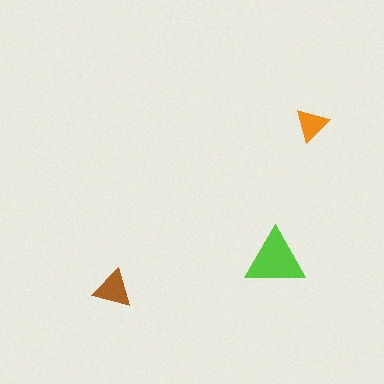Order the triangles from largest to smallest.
the lime one, the brown one, the orange one.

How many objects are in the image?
There are 3 objects in the image.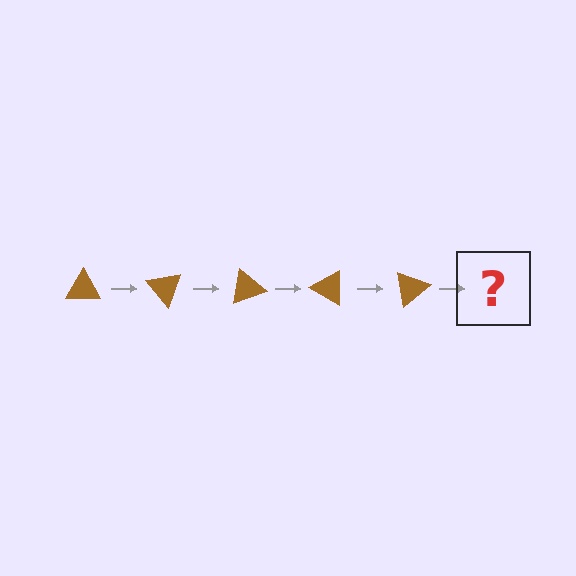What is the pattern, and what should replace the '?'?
The pattern is that the triangle rotates 50 degrees each step. The '?' should be a brown triangle rotated 250 degrees.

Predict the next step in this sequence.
The next step is a brown triangle rotated 250 degrees.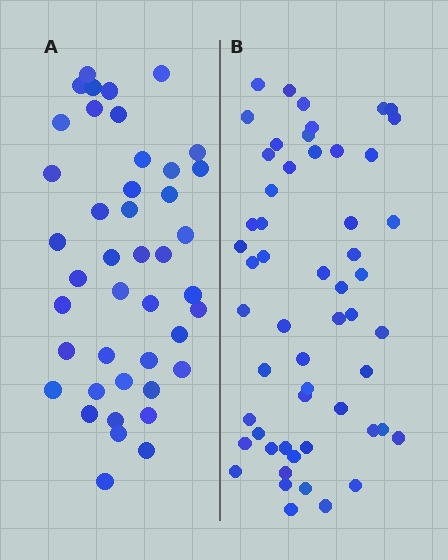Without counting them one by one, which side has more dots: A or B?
Region B (the right region) has more dots.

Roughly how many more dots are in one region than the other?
Region B has roughly 12 or so more dots than region A.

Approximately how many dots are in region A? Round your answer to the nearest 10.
About 40 dots. (The exact count is 43, which rounds to 40.)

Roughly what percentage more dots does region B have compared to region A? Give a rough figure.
About 30% more.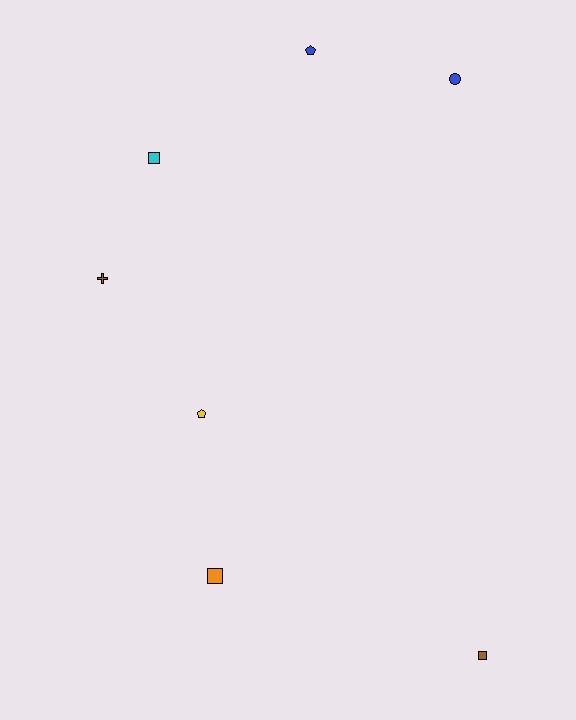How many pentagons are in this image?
There are 2 pentagons.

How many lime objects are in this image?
There are no lime objects.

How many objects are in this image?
There are 7 objects.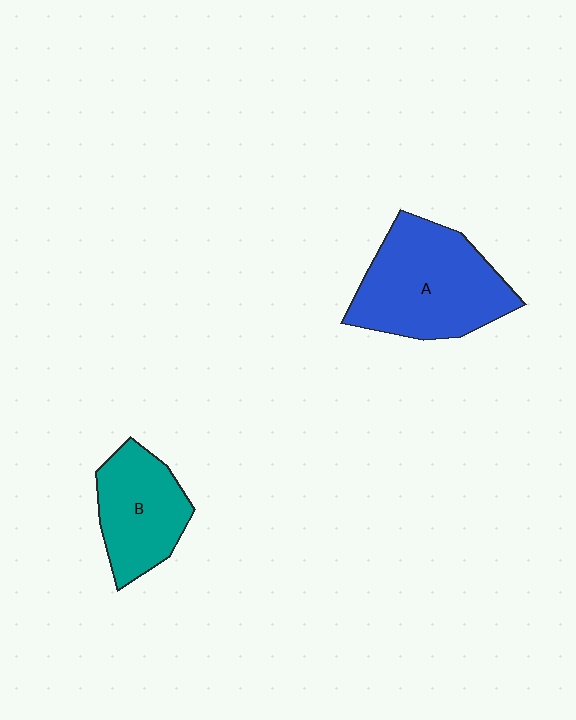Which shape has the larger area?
Shape A (blue).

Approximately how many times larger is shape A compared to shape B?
Approximately 1.5 times.